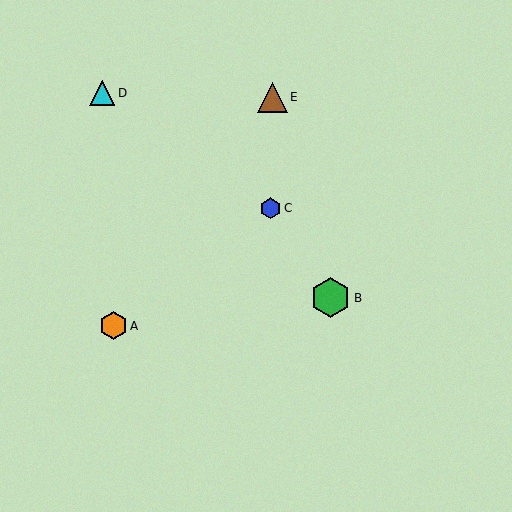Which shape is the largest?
The green hexagon (labeled B) is the largest.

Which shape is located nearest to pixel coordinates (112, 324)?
The orange hexagon (labeled A) at (113, 325) is nearest to that location.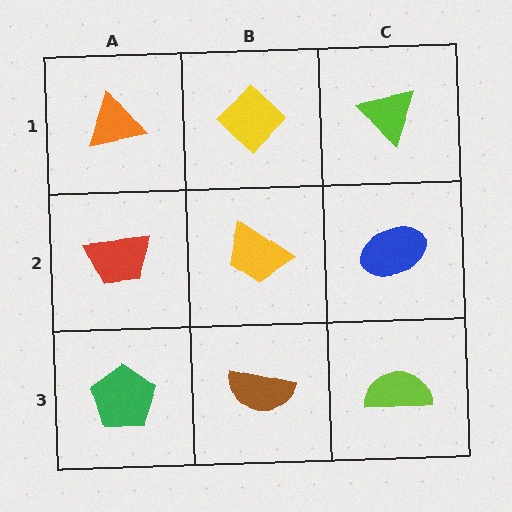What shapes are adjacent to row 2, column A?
An orange triangle (row 1, column A), a green pentagon (row 3, column A), a yellow trapezoid (row 2, column B).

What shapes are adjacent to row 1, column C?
A blue ellipse (row 2, column C), a yellow diamond (row 1, column B).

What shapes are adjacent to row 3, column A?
A red trapezoid (row 2, column A), a brown semicircle (row 3, column B).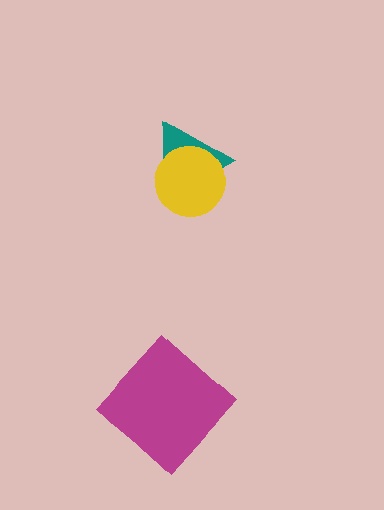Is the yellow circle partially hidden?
No, no other shape covers it.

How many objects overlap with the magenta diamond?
0 objects overlap with the magenta diamond.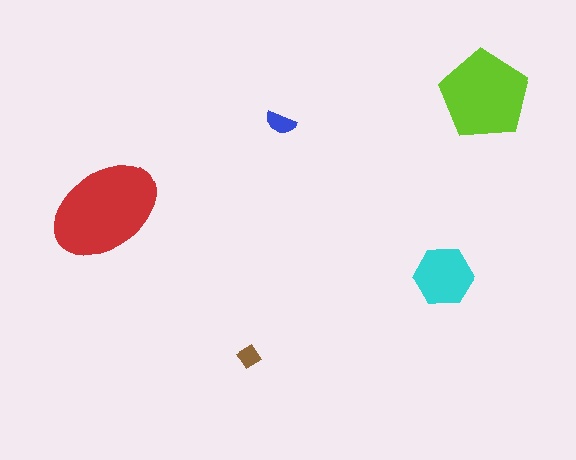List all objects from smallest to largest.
The brown diamond, the blue semicircle, the cyan hexagon, the lime pentagon, the red ellipse.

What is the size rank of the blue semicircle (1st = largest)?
4th.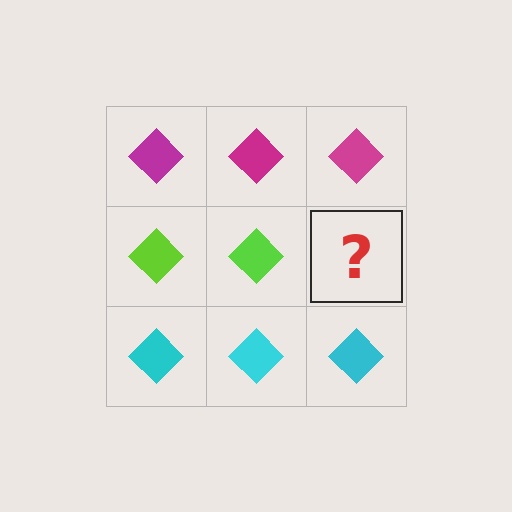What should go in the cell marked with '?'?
The missing cell should contain a lime diamond.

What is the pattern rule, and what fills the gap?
The rule is that each row has a consistent color. The gap should be filled with a lime diamond.